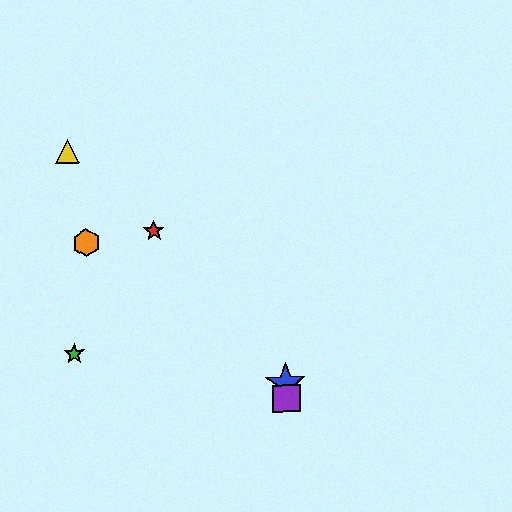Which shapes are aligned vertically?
The blue star, the purple square are aligned vertically.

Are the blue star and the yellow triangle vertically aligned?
No, the blue star is at x≈286 and the yellow triangle is at x≈67.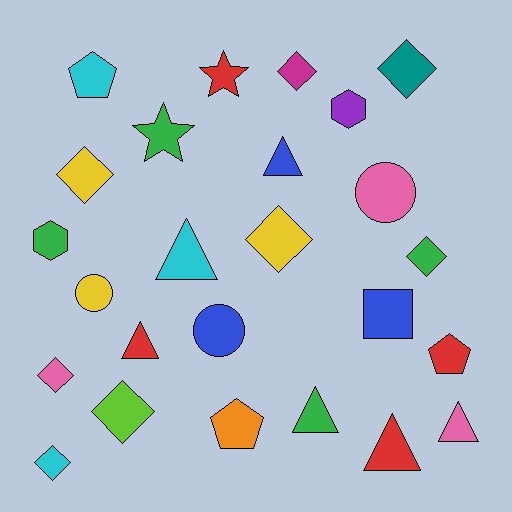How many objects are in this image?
There are 25 objects.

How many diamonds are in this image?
There are 8 diamonds.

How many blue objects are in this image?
There are 3 blue objects.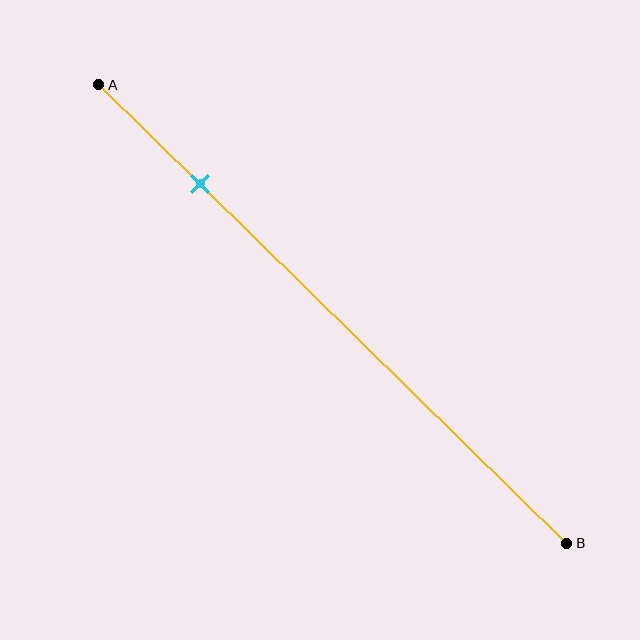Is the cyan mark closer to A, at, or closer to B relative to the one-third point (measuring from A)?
The cyan mark is closer to point A than the one-third point of segment AB.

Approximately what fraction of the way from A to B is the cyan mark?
The cyan mark is approximately 20% of the way from A to B.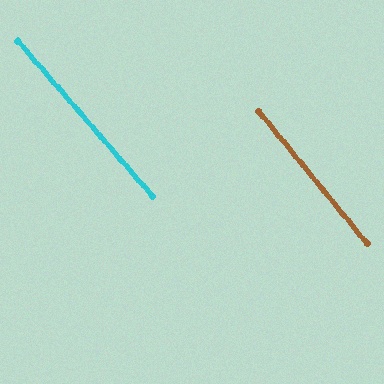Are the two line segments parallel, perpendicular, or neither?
Parallel — their directions differ by only 1.7°.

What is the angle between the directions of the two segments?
Approximately 2 degrees.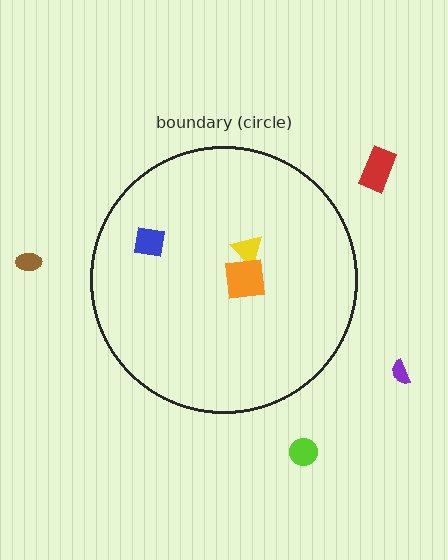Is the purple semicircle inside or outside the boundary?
Outside.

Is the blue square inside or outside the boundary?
Inside.